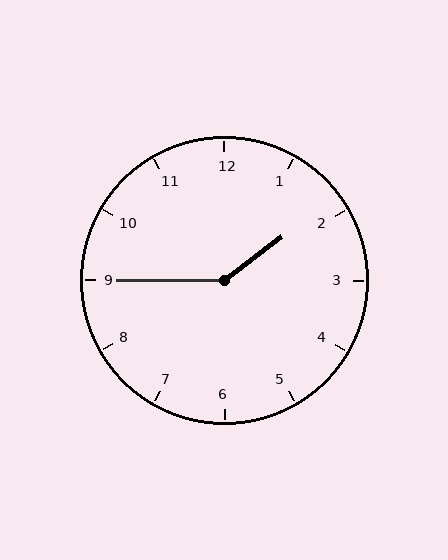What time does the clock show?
1:45.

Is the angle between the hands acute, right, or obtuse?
It is obtuse.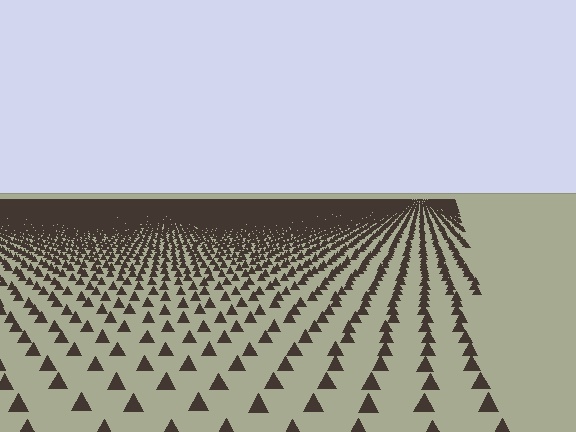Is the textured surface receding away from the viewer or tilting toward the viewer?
The surface is receding away from the viewer. Texture elements get smaller and denser toward the top.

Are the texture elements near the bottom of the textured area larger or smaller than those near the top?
Larger. Near the bottom, elements are closer to the viewer and appear at a bigger on-screen size.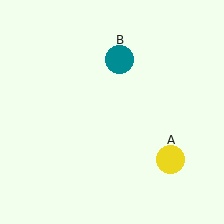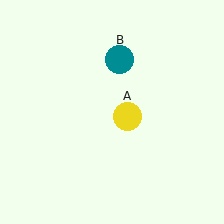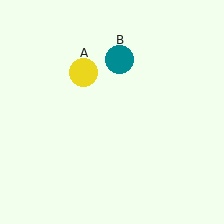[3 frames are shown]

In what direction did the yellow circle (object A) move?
The yellow circle (object A) moved up and to the left.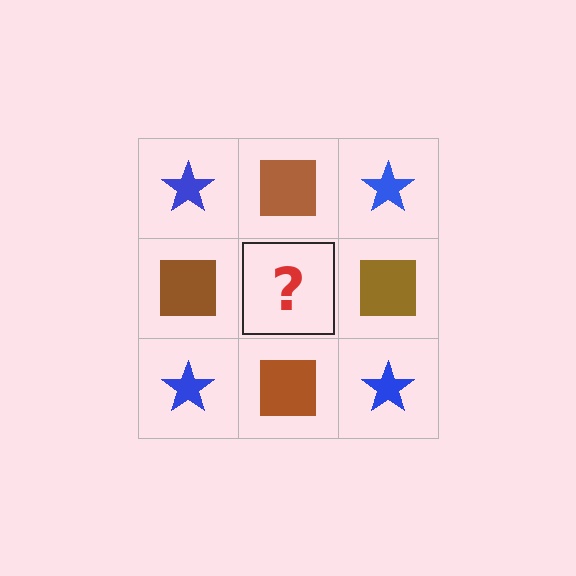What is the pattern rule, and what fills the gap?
The rule is that it alternates blue star and brown square in a checkerboard pattern. The gap should be filled with a blue star.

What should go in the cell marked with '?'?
The missing cell should contain a blue star.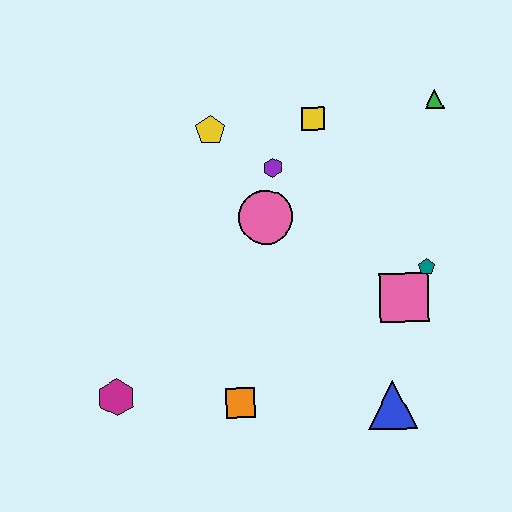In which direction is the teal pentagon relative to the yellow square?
The teal pentagon is below the yellow square.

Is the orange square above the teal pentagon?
No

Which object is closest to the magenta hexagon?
The orange square is closest to the magenta hexagon.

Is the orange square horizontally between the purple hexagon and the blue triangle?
No